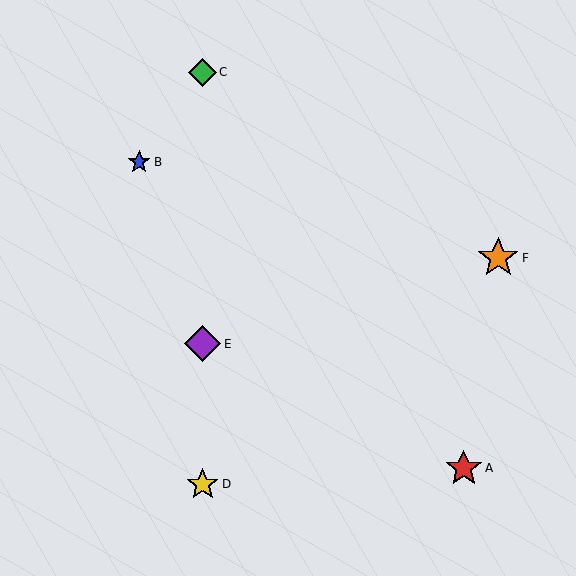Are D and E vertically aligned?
Yes, both are at x≈203.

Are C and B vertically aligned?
No, C is at x≈203 and B is at x≈139.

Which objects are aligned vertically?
Objects C, D, E are aligned vertically.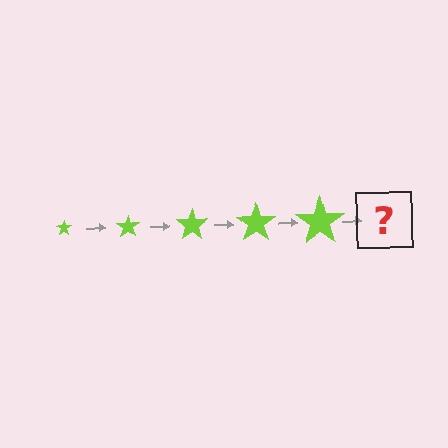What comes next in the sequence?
The next element should be a lime star, larger than the previous one.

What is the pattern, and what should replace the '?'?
The pattern is that the star gets progressively larger each step. The '?' should be a lime star, larger than the previous one.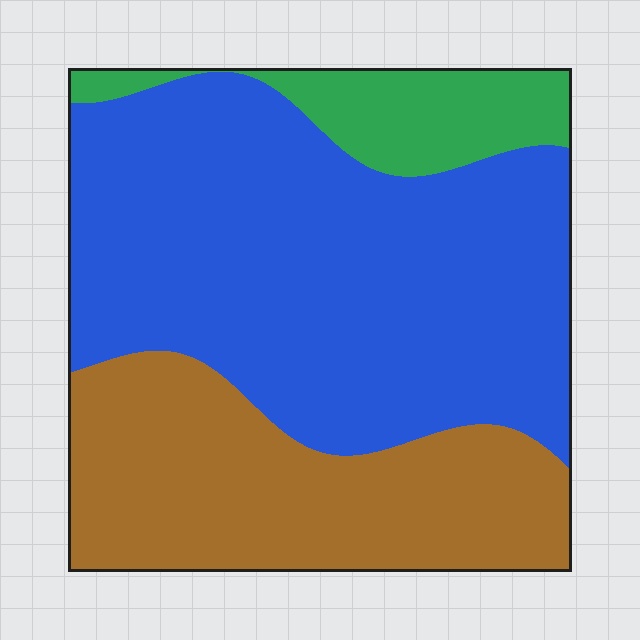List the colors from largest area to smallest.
From largest to smallest: blue, brown, green.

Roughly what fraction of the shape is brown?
Brown takes up about one third (1/3) of the shape.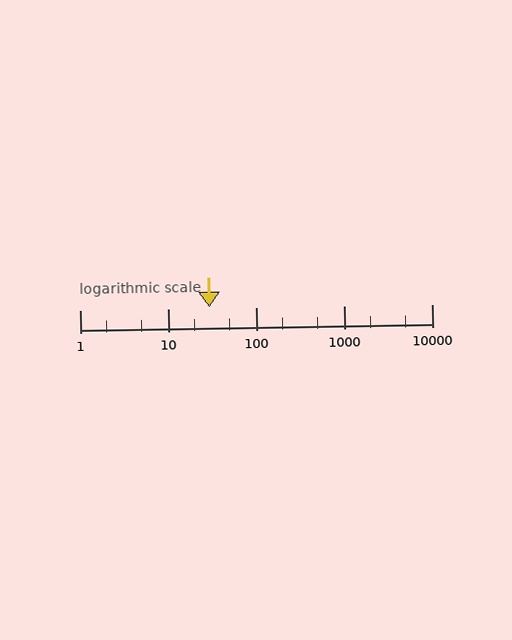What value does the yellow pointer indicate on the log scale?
The pointer indicates approximately 30.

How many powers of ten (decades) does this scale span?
The scale spans 4 decades, from 1 to 10000.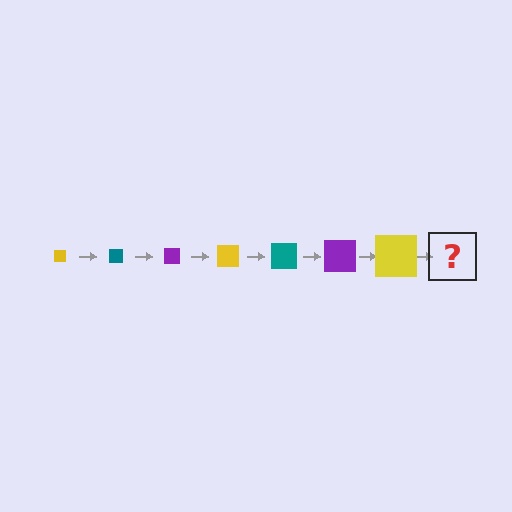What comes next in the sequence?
The next element should be a teal square, larger than the previous one.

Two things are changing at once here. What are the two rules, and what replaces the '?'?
The two rules are that the square grows larger each step and the color cycles through yellow, teal, and purple. The '?' should be a teal square, larger than the previous one.